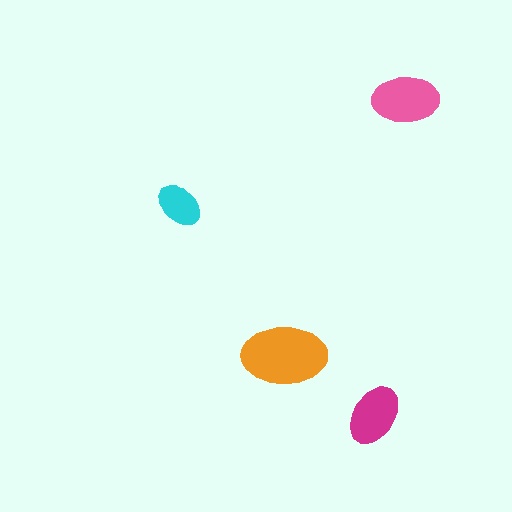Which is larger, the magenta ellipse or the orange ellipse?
The orange one.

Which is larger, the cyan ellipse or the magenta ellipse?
The magenta one.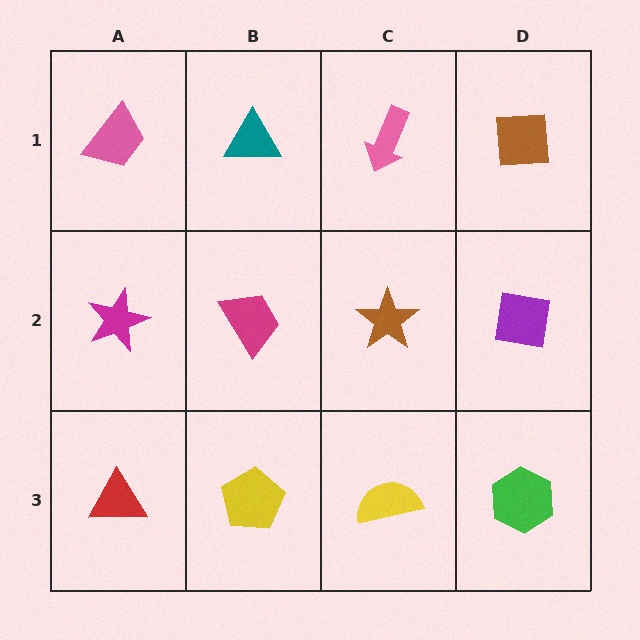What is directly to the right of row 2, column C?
A purple square.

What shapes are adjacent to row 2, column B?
A teal triangle (row 1, column B), a yellow pentagon (row 3, column B), a magenta star (row 2, column A), a brown star (row 2, column C).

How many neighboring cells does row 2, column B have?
4.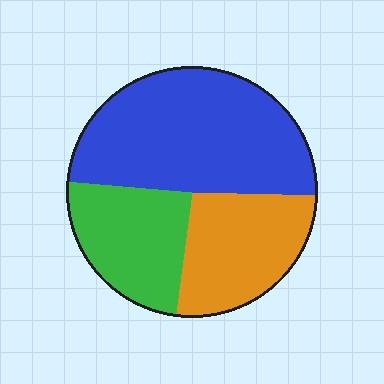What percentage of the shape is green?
Green covers about 25% of the shape.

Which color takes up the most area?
Blue, at roughly 50%.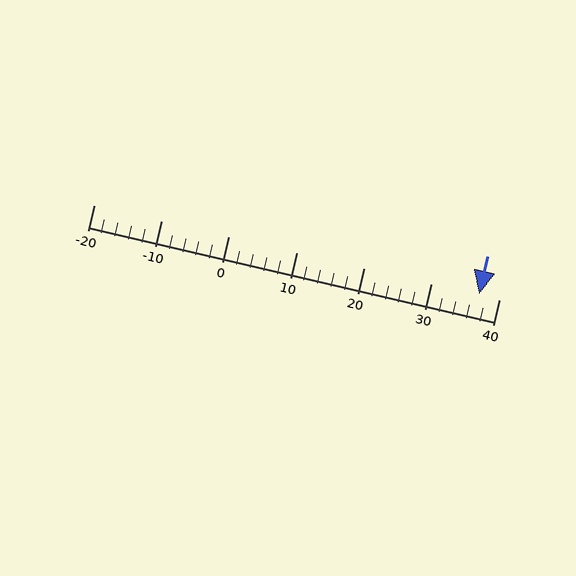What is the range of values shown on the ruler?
The ruler shows values from -20 to 40.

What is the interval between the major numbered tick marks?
The major tick marks are spaced 10 units apart.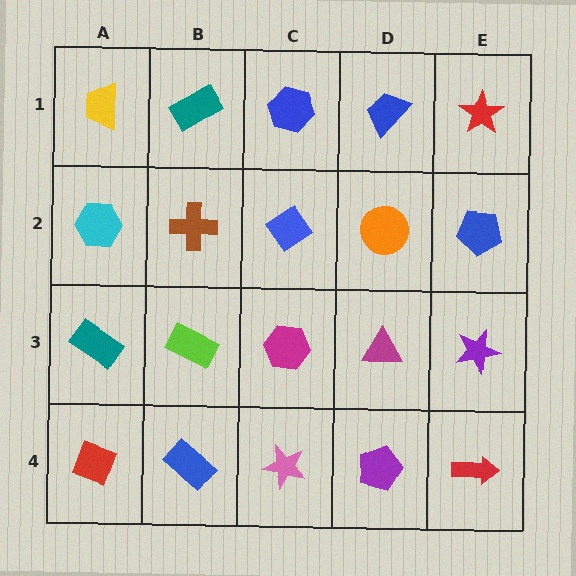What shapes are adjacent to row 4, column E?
A purple star (row 3, column E), a purple pentagon (row 4, column D).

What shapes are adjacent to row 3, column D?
An orange circle (row 2, column D), a purple pentagon (row 4, column D), a magenta hexagon (row 3, column C), a purple star (row 3, column E).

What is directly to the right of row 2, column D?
A blue pentagon.